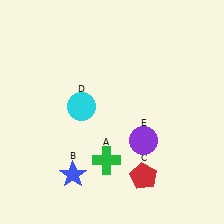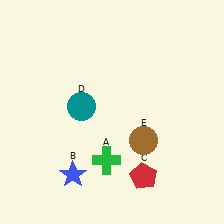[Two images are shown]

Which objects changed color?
D changed from cyan to teal. E changed from purple to brown.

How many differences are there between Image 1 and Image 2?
There are 2 differences between the two images.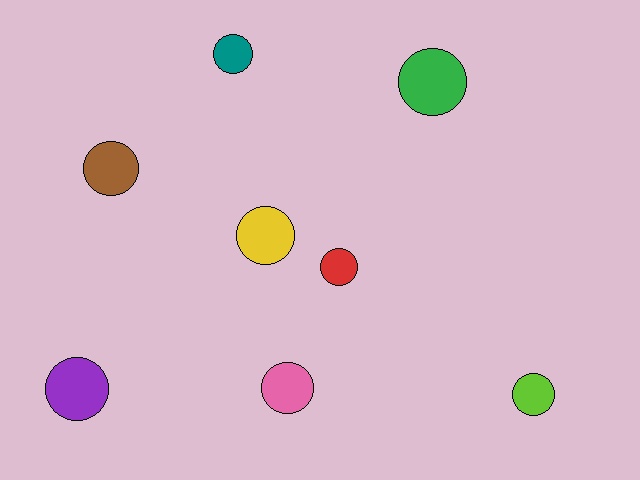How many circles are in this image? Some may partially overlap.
There are 8 circles.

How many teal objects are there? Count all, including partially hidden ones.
There is 1 teal object.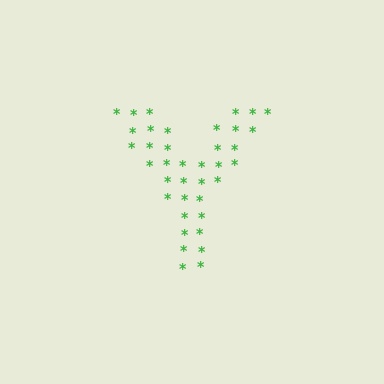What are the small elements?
The small elements are asterisks.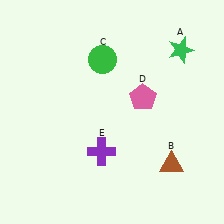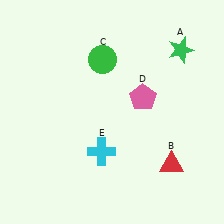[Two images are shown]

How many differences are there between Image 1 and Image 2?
There are 2 differences between the two images.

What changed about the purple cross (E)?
In Image 1, E is purple. In Image 2, it changed to cyan.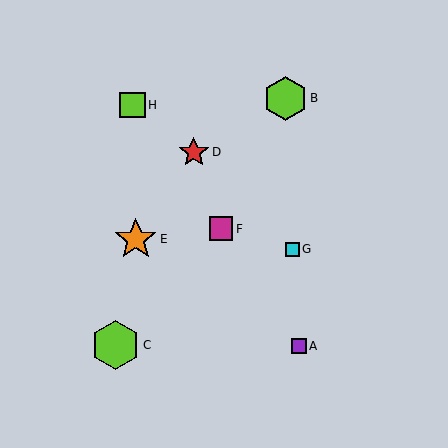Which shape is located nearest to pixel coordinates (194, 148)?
The red star (labeled D) at (194, 152) is nearest to that location.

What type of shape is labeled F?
Shape F is a magenta square.